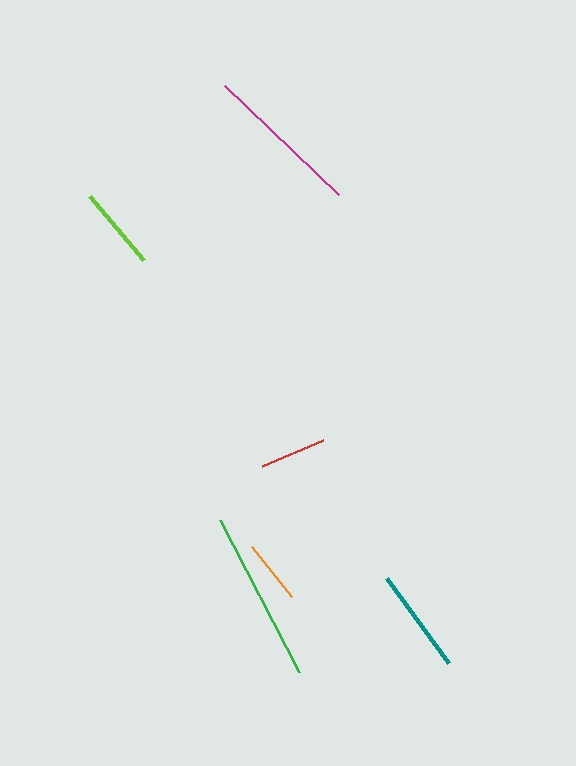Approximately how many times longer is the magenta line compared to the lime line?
The magenta line is approximately 1.9 times the length of the lime line.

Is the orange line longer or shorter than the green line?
The green line is longer than the orange line.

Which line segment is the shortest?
The orange line is the shortest at approximately 64 pixels.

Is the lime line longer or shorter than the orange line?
The lime line is longer than the orange line.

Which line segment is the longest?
The green line is the longest at approximately 171 pixels.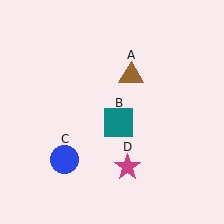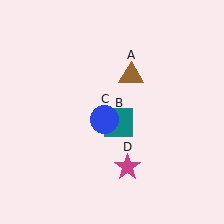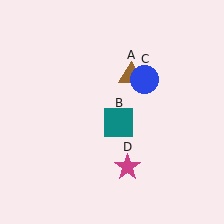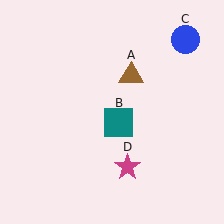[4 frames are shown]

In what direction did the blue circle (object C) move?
The blue circle (object C) moved up and to the right.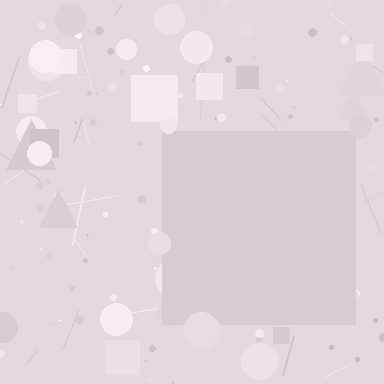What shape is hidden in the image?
A square is hidden in the image.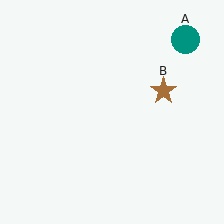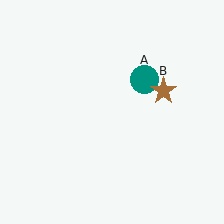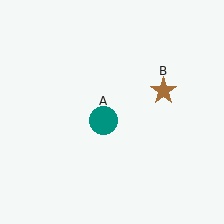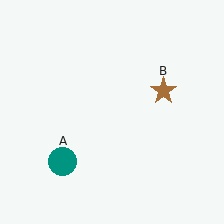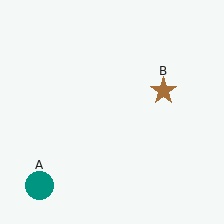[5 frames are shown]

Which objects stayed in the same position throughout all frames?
Brown star (object B) remained stationary.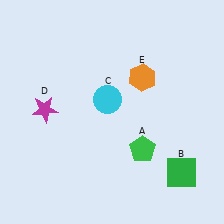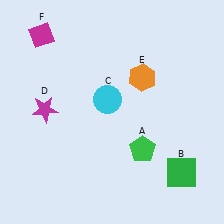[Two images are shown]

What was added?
A magenta diamond (F) was added in Image 2.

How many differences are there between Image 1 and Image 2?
There is 1 difference between the two images.